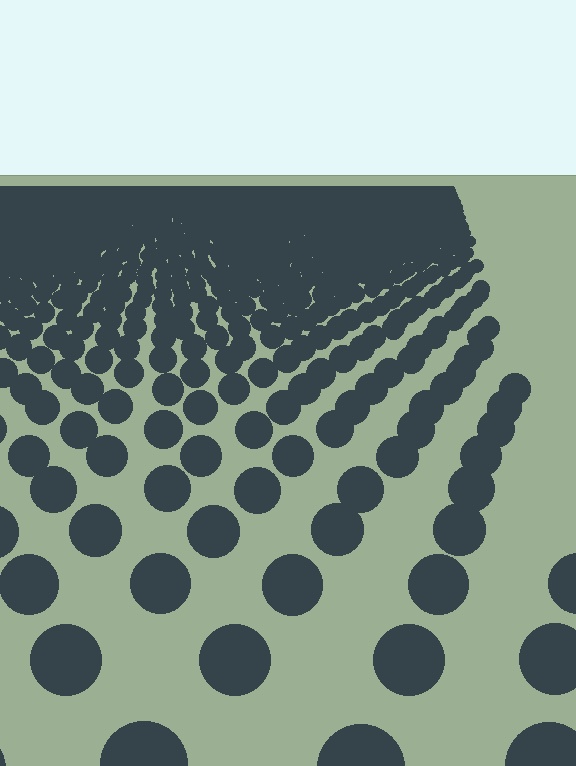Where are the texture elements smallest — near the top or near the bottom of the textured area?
Near the top.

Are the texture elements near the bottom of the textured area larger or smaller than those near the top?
Larger. Near the bottom, elements are closer to the viewer and appear at a bigger on-screen size.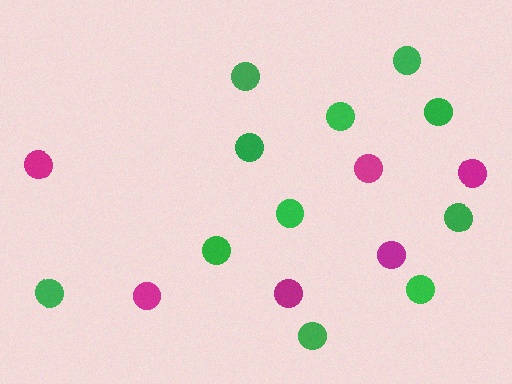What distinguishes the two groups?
There are 2 groups: one group of magenta circles (6) and one group of green circles (11).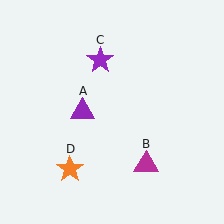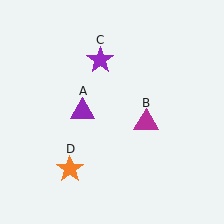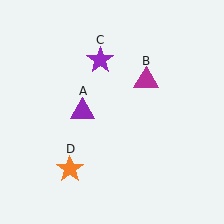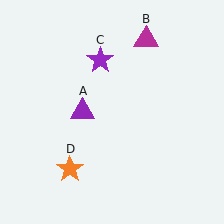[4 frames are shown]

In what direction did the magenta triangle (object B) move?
The magenta triangle (object B) moved up.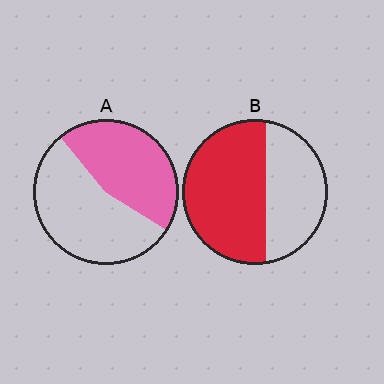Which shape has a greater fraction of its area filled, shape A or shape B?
Shape B.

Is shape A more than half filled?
No.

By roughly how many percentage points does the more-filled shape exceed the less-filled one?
By roughly 15 percentage points (B over A).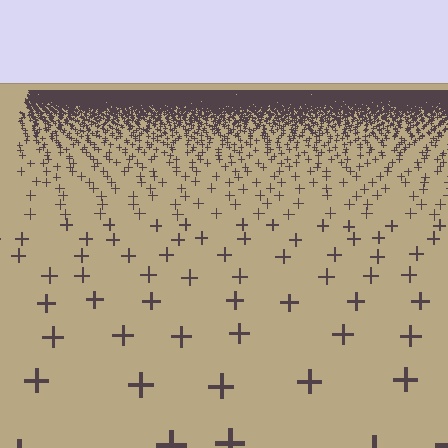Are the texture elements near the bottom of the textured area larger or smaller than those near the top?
Larger. Near the bottom, elements are closer to the viewer and appear at a bigger on-screen size.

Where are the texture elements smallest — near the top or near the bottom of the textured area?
Near the top.